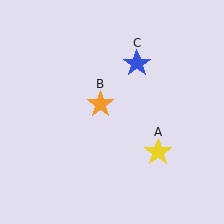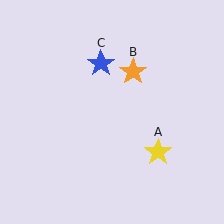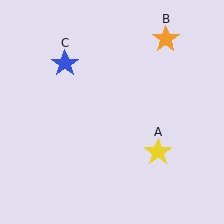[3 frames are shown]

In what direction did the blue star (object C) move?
The blue star (object C) moved left.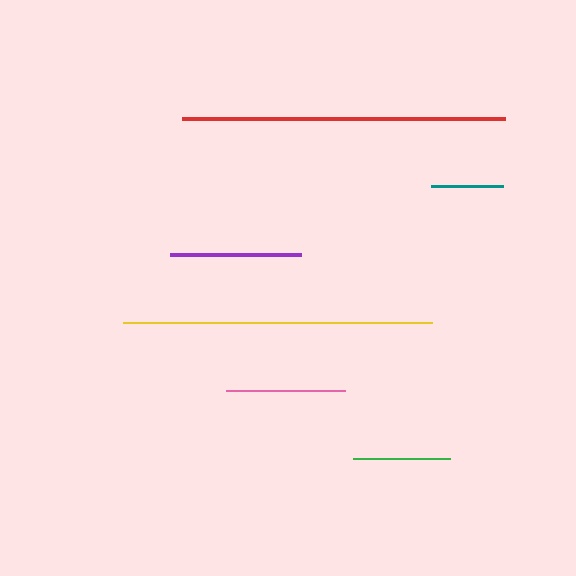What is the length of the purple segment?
The purple segment is approximately 130 pixels long.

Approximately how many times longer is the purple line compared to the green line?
The purple line is approximately 1.3 times the length of the green line.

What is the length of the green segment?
The green segment is approximately 98 pixels long.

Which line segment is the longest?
The red line is the longest at approximately 324 pixels.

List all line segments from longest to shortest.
From longest to shortest: red, yellow, purple, pink, green, teal.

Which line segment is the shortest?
The teal line is the shortest at approximately 72 pixels.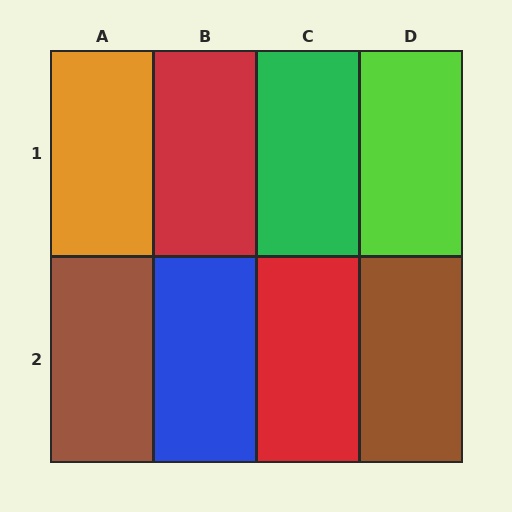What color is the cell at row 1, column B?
Red.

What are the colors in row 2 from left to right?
Brown, blue, red, brown.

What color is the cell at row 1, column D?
Lime.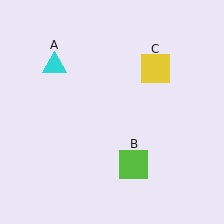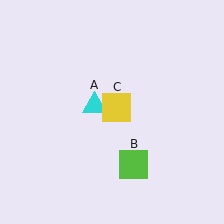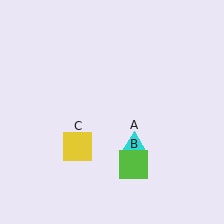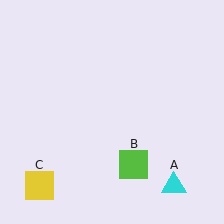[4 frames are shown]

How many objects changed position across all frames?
2 objects changed position: cyan triangle (object A), yellow square (object C).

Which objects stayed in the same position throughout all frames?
Lime square (object B) remained stationary.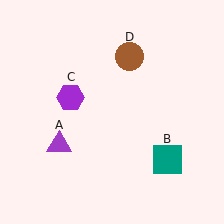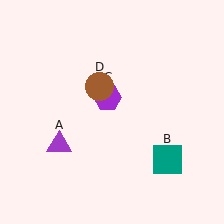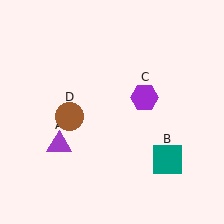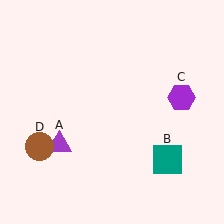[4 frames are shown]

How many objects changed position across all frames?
2 objects changed position: purple hexagon (object C), brown circle (object D).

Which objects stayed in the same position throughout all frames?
Purple triangle (object A) and teal square (object B) remained stationary.